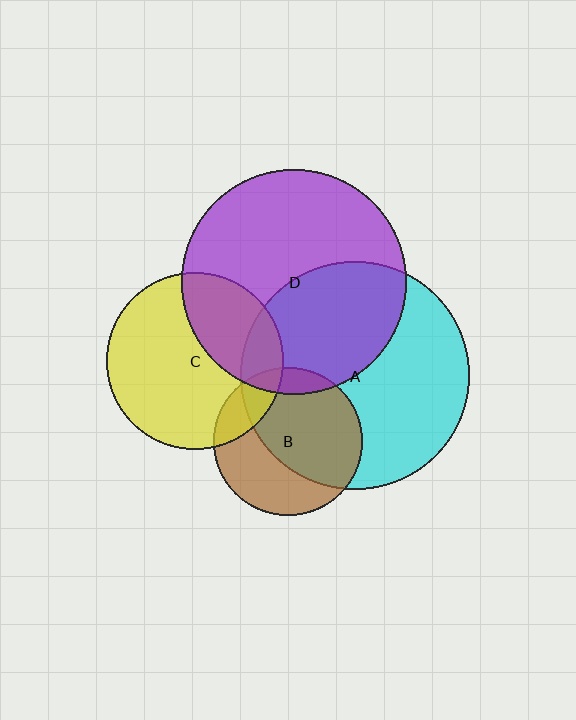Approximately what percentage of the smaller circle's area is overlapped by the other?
Approximately 60%.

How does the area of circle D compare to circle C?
Approximately 1.6 times.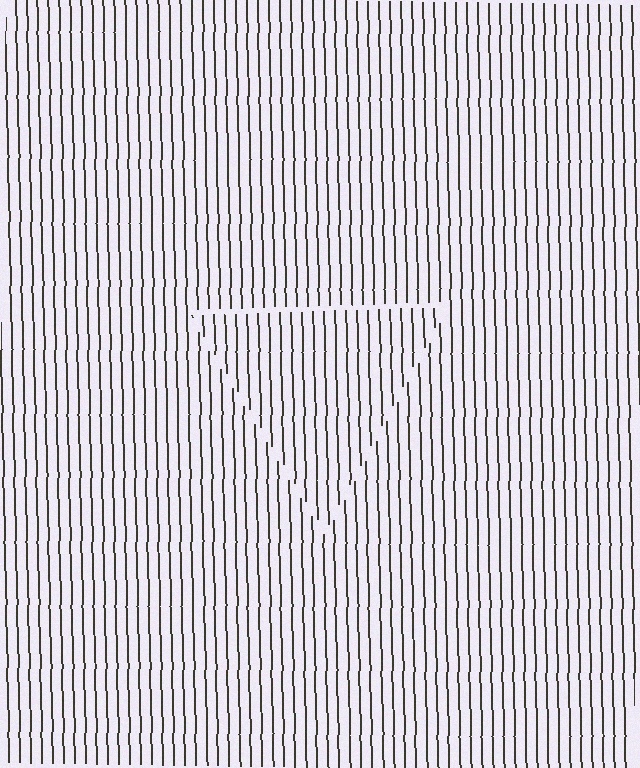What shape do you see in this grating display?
An illusory triangle. The interior of the shape contains the same grating, shifted by half a period — the contour is defined by the phase discontinuity where line-ends from the inner and outer gratings abut.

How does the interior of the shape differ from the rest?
The interior of the shape contains the same grating, shifted by half a period — the contour is defined by the phase discontinuity where line-ends from the inner and outer gratings abut.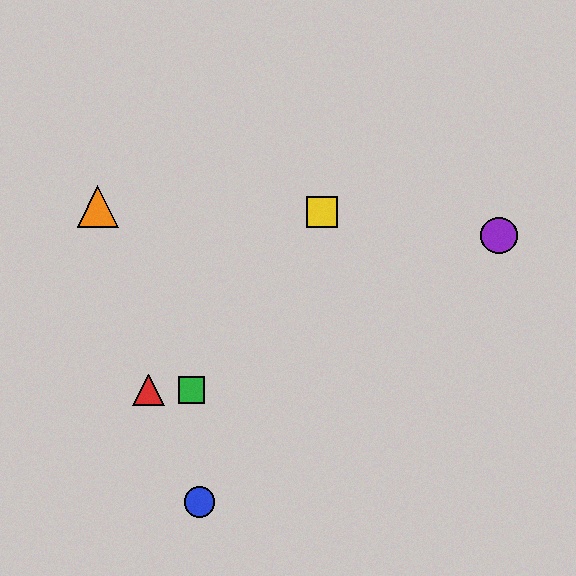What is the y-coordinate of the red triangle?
The red triangle is at y≈390.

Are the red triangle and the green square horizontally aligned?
Yes, both are at y≈390.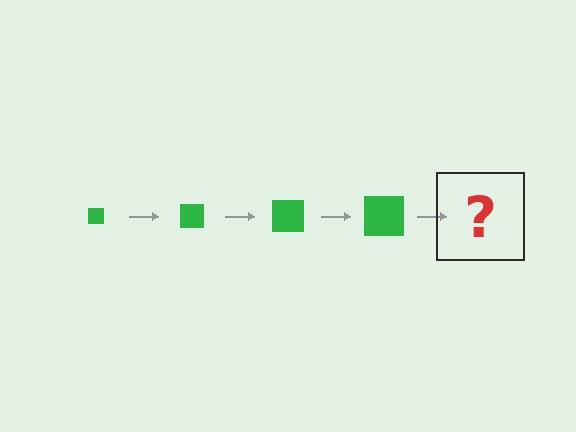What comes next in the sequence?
The next element should be a green square, larger than the previous one.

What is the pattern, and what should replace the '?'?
The pattern is that the square gets progressively larger each step. The '?' should be a green square, larger than the previous one.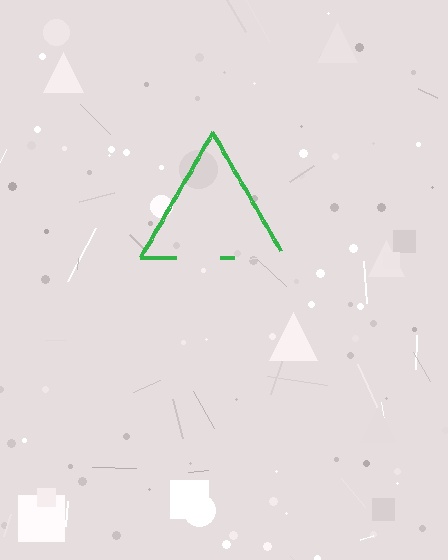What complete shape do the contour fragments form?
The contour fragments form a triangle.